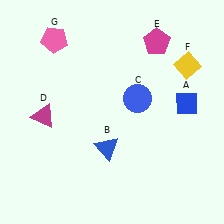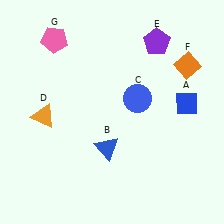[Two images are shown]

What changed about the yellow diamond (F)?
In Image 1, F is yellow. In Image 2, it changed to orange.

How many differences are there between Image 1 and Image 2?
There are 3 differences between the two images.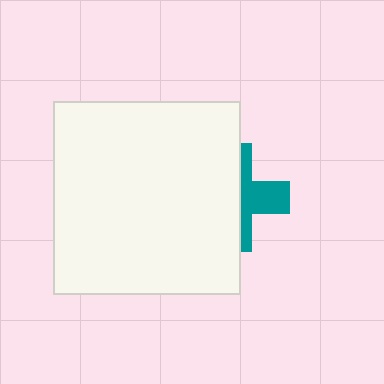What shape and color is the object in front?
The object in front is a white rectangle.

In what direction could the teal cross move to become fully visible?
The teal cross could move right. That would shift it out from behind the white rectangle entirely.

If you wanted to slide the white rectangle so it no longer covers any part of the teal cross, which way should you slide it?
Slide it left — that is the most direct way to separate the two shapes.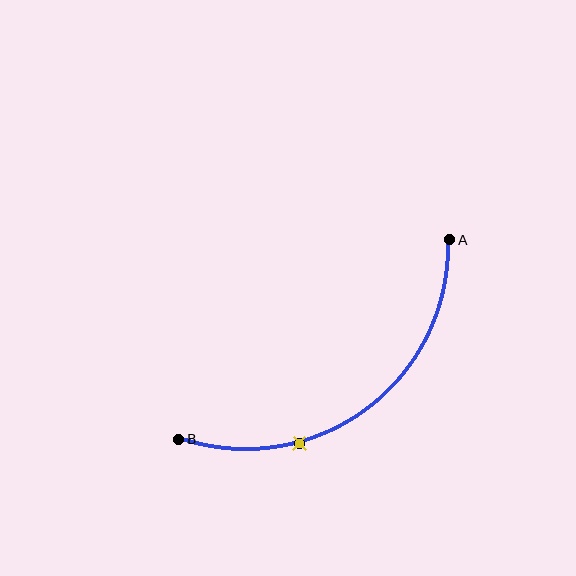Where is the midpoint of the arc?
The arc midpoint is the point on the curve farthest from the straight line joining A and B. It sits below and to the right of that line.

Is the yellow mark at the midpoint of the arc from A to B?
No. The yellow mark lies on the arc but is closer to endpoint B. The arc midpoint would be at the point on the curve equidistant along the arc from both A and B.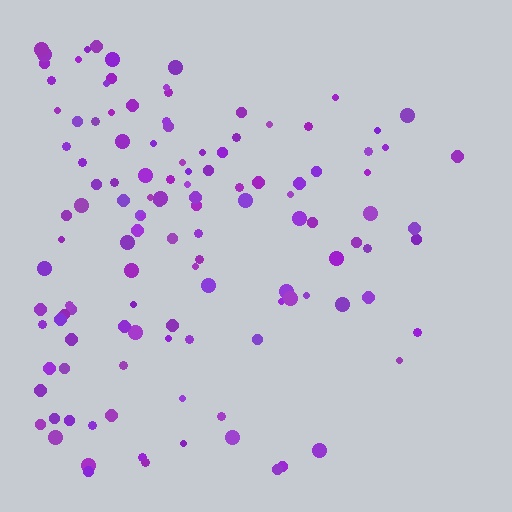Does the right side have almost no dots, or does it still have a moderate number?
Still a moderate number, just noticeably fewer than the left.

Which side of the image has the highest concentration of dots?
The left.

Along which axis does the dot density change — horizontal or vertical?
Horizontal.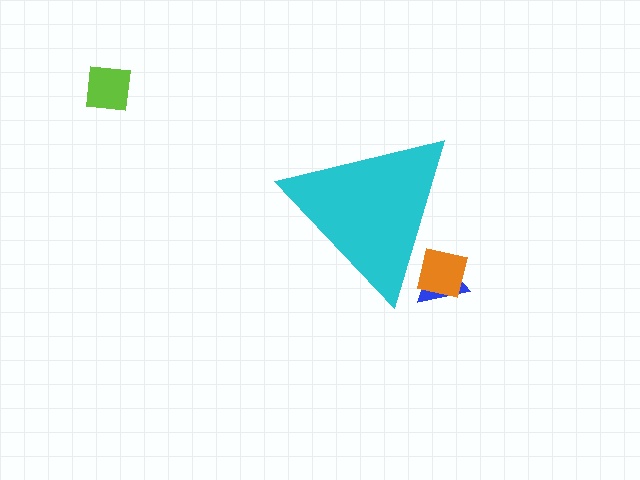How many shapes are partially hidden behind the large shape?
2 shapes are partially hidden.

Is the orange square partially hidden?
Yes, the orange square is partially hidden behind the cyan triangle.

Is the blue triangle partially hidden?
Yes, the blue triangle is partially hidden behind the cyan triangle.